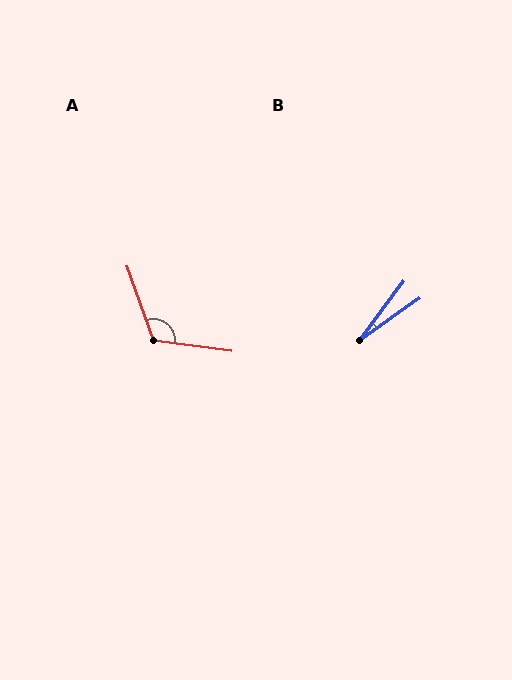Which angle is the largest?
A, at approximately 117 degrees.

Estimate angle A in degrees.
Approximately 117 degrees.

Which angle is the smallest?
B, at approximately 18 degrees.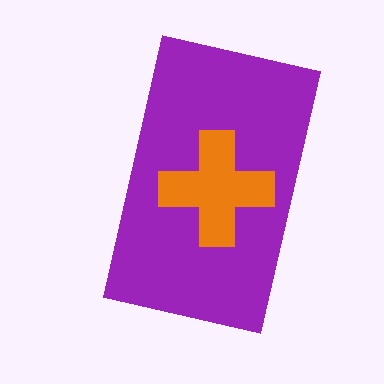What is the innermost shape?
The orange cross.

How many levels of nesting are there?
2.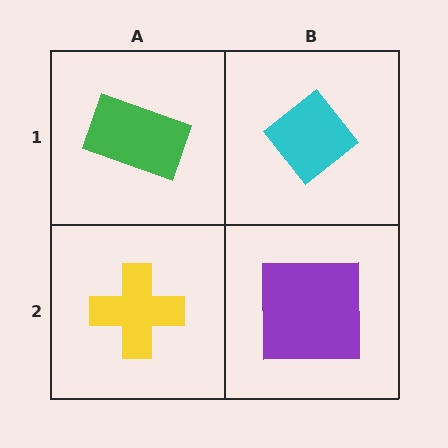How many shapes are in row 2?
2 shapes.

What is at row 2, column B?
A purple square.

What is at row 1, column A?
A green rectangle.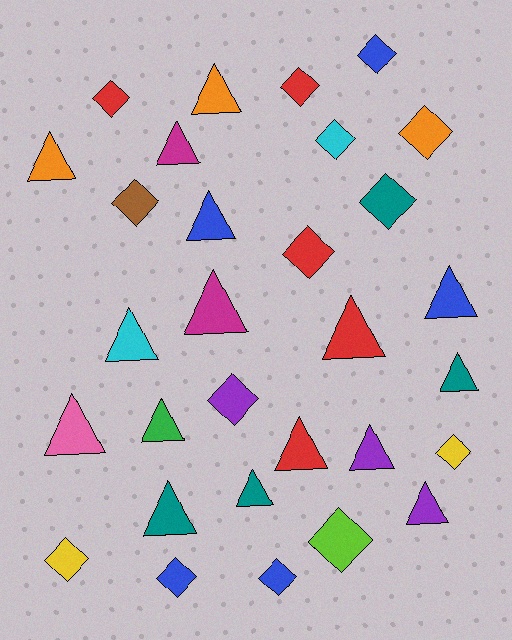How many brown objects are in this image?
There is 1 brown object.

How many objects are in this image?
There are 30 objects.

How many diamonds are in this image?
There are 14 diamonds.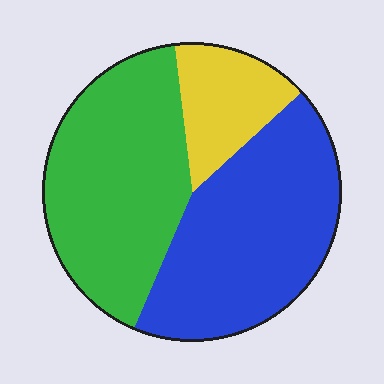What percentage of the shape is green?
Green takes up about two fifths (2/5) of the shape.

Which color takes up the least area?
Yellow, at roughly 15%.